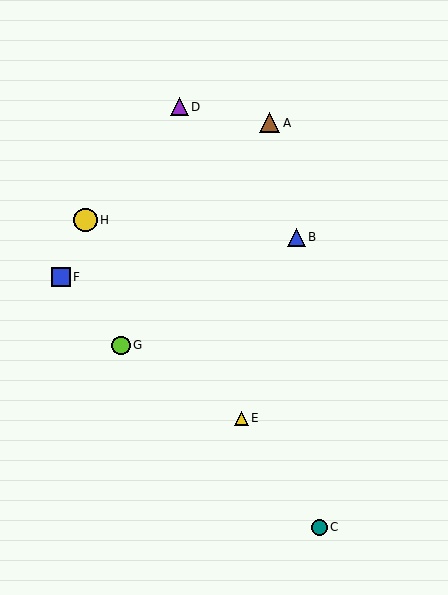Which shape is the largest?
The yellow circle (labeled H) is the largest.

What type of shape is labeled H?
Shape H is a yellow circle.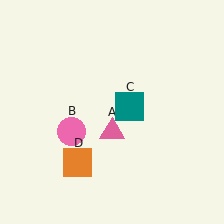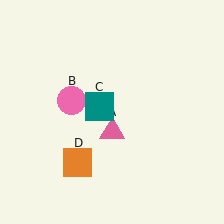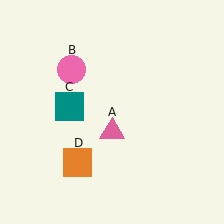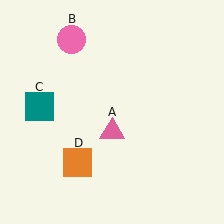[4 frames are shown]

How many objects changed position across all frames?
2 objects changed position: pink circle (object B), teal square (object C).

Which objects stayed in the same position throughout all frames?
Pink triangle (object A) and orange square (object D) remained stationary.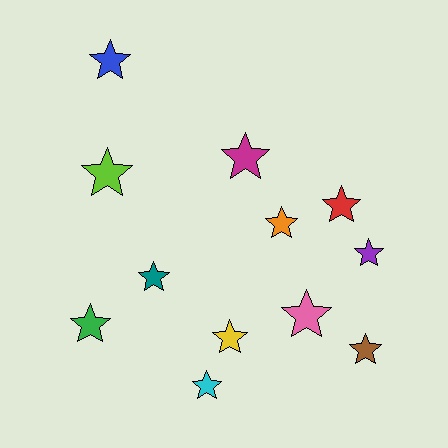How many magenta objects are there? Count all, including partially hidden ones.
There is 1 magenta object.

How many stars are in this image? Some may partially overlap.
There are 12 stars.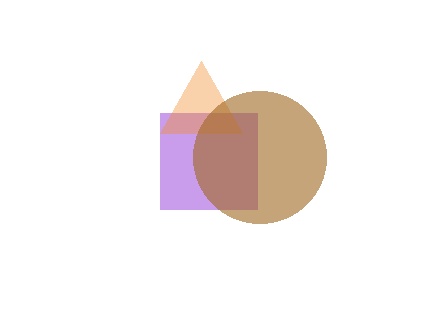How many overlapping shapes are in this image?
There are 3 overlapping shapes in the image.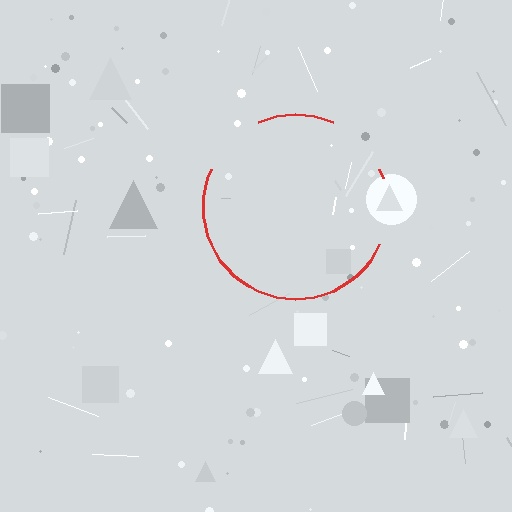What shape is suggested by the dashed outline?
The dashed outline suggests a circle.